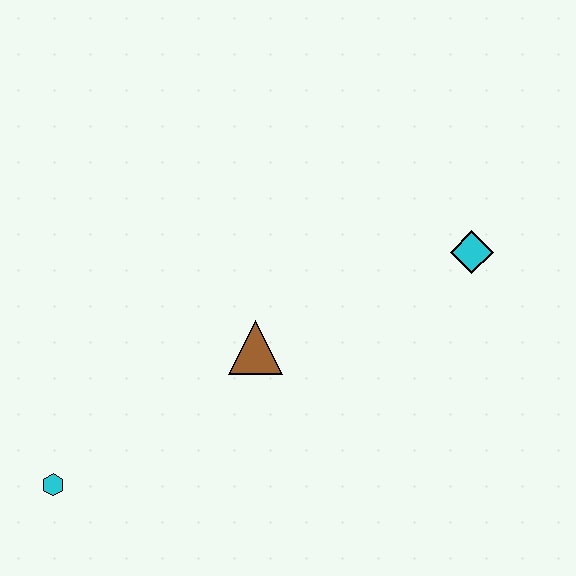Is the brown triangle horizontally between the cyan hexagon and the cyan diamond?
Yes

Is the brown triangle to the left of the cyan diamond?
Yes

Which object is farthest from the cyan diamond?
The cyan hexagon is farthest from the cyan diamond.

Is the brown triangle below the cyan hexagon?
No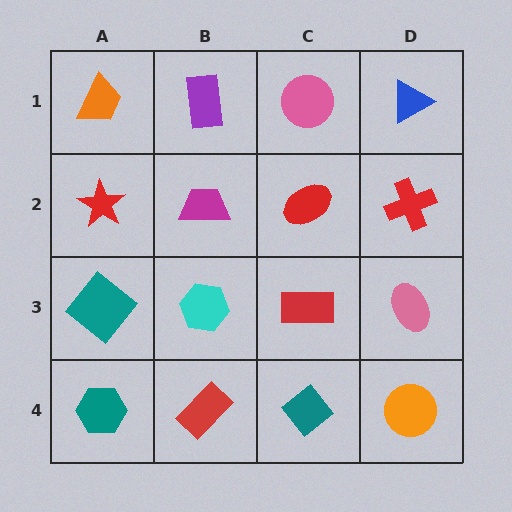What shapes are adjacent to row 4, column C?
A red rectangle (row 3, column C), a red rectangle (row 4, column B), an orange circle (row 4, column D).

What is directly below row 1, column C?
A red ellipse.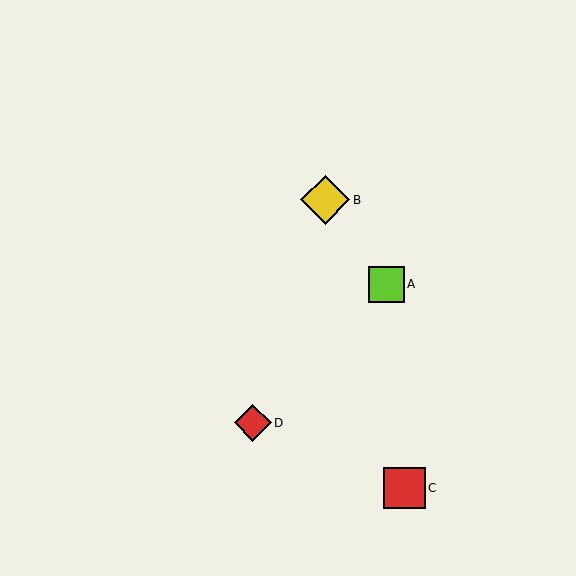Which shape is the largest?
The yellow diamond (labeled B) is the largest.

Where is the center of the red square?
The center of the red square is at (405, 488).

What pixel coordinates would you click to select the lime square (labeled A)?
Click at (387, 284) to select the lime square A.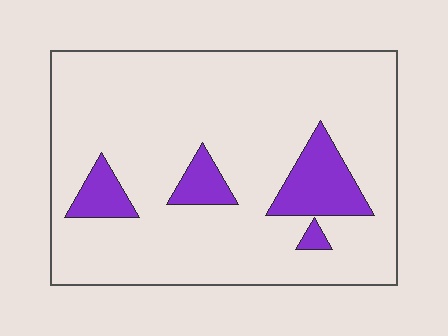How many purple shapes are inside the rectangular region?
4.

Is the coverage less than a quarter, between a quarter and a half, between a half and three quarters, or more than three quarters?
Less than a quarter.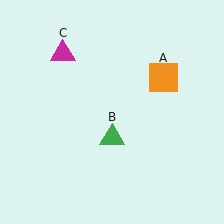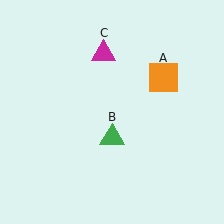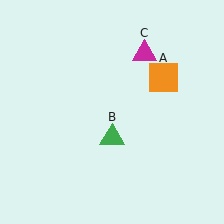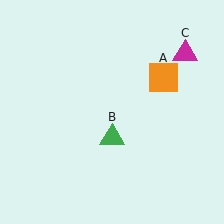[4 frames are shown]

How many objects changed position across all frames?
1 object changed position: magenta triangle (object C).